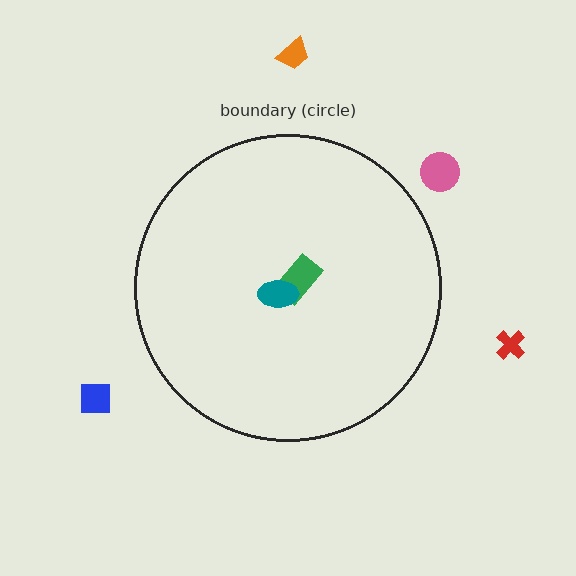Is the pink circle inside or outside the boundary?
Outside.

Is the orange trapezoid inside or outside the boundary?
Outside.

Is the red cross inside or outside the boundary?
Outside.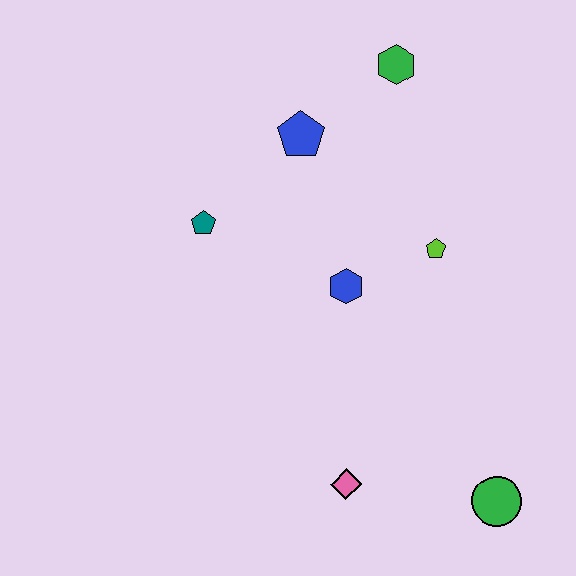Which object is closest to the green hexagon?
The blue pentagon is closest to the green hexagon.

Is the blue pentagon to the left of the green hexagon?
Yes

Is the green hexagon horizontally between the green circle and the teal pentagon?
Yes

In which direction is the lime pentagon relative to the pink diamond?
The lime pentagon is above the pink diamond.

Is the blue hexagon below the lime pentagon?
Yes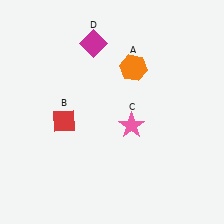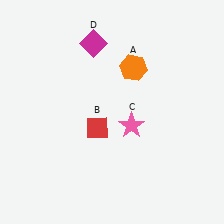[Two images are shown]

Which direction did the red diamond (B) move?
The red diamond (B) moved right.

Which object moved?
The red diamond (B) moved right.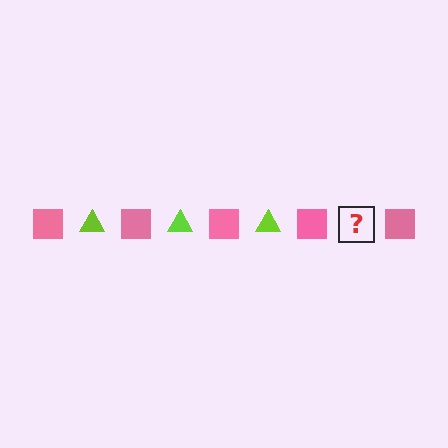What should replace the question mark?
The question mark should be replaced with a lime triangle.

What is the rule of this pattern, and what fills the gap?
The rule is that the pattern alternates between pink square and lime triangle. The gap should be filled with a lime triangle.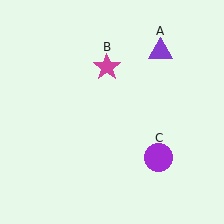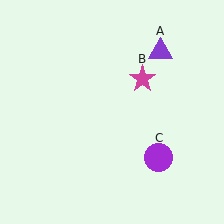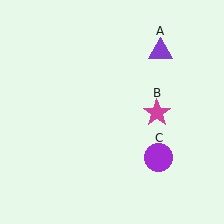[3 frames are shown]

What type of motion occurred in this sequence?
The magenta star (object B) rotated clockwise around the center of the scene.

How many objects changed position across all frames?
1 object changed position: magenta star (object B).